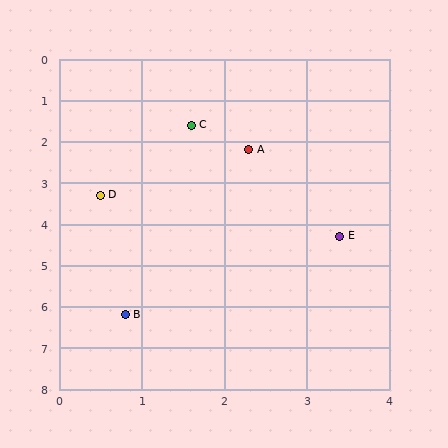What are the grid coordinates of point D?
Point D is at approximately (0.5, 3.3).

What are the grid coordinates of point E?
Point E is at approximately (3.4, 4.3).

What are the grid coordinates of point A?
Point A is at approximately (2.3, 2.2).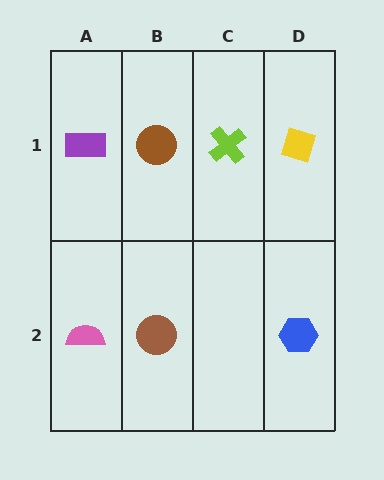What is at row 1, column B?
A brown circle.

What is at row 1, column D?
A yellow diamond.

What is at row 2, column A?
A pink semicircle.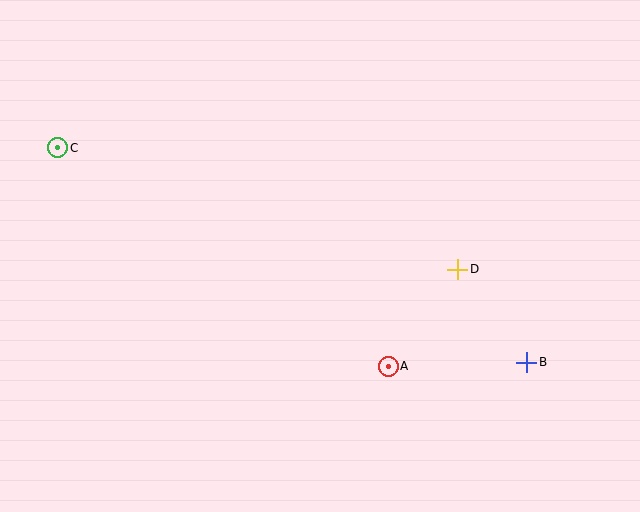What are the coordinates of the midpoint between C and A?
The midpoint between C and A is at (223, 257).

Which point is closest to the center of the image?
Point A at (388, 366) is closest to the center.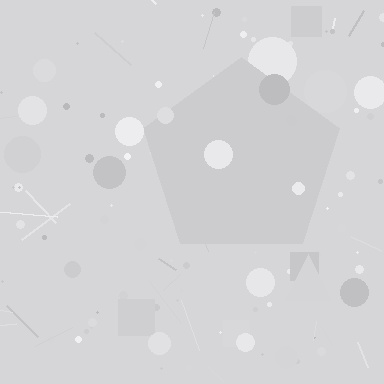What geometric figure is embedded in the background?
A pentagon is embedded in the background.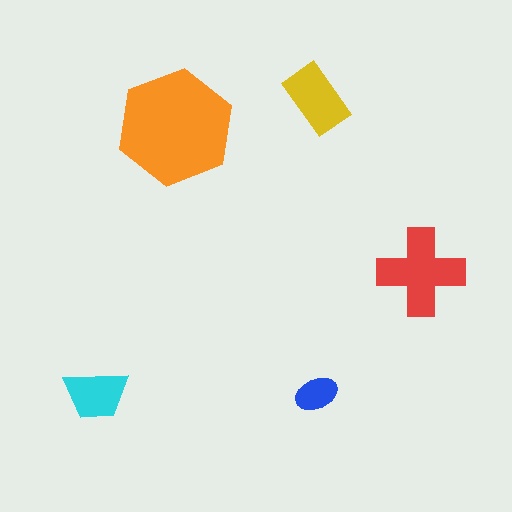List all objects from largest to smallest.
The orange hexagon, the red cross, the yellow rectangle, the cyan trapezoid, the blue ellipse.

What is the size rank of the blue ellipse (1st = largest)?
5th.